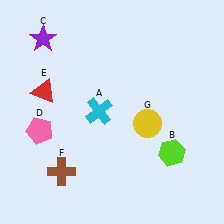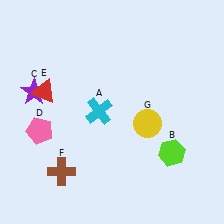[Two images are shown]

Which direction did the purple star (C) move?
The purple star (C) moved down.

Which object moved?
The purple star (C) moved down.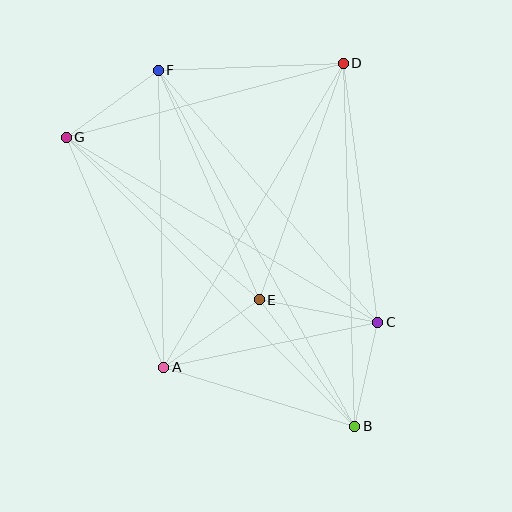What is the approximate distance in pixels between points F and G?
The distance between F and G is approximately 114 pixels.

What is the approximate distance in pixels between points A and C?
The distance between A and C is approximately 219 pixels.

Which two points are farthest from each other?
Points B and G are farthest from each other.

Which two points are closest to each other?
Points B and C are closest to each other.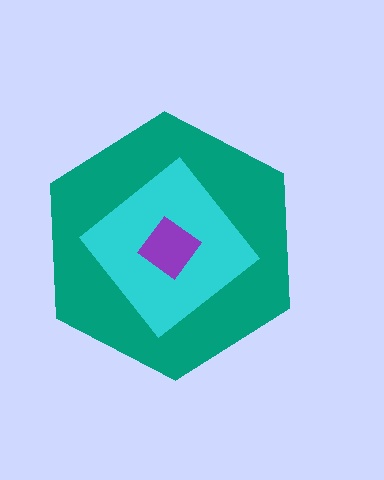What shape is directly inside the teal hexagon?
The cyan diamond.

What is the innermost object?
The purple diamond.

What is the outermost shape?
The teal hexagon.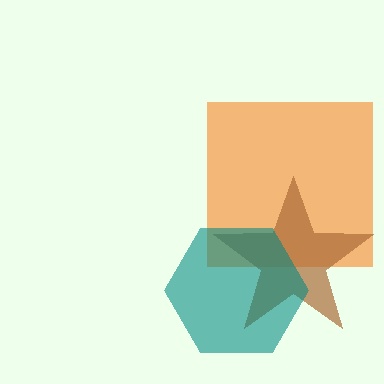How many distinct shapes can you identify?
There are 3 distinct shapes: an orange square, a brown star, a teal hexagon.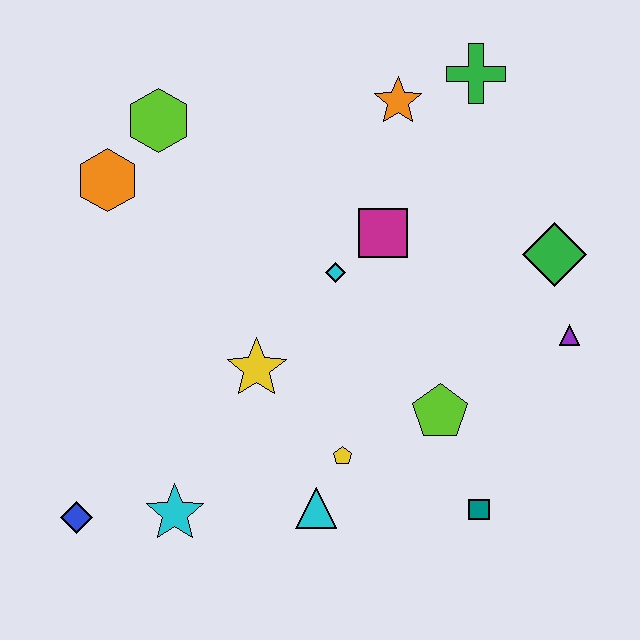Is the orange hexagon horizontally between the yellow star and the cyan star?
No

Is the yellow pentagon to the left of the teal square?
Yes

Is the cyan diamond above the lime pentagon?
Yes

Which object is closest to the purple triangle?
The green diamond is closest to the purple triangle.